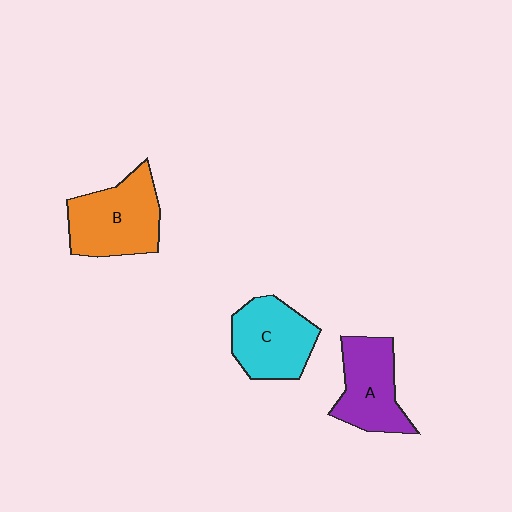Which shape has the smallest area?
Shape A (purple).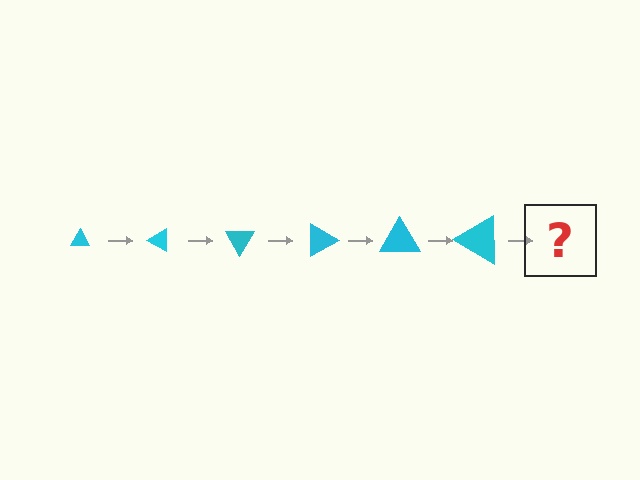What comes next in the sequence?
The next element should be a triangle, larger than the previous one and rotated 180 degrees from the start.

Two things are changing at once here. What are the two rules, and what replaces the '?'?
The two rules are that the triangle grows larger each step and it rotates 30 degrees each step. The '?' should be a triangle, larger than the previous one and rotated 180 degrees from the start.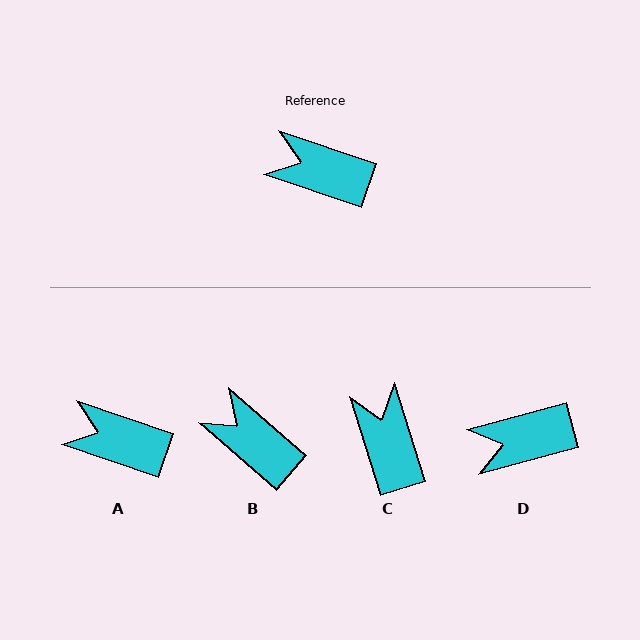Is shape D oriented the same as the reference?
No, it is off by about 34 degrees.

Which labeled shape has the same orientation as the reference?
A.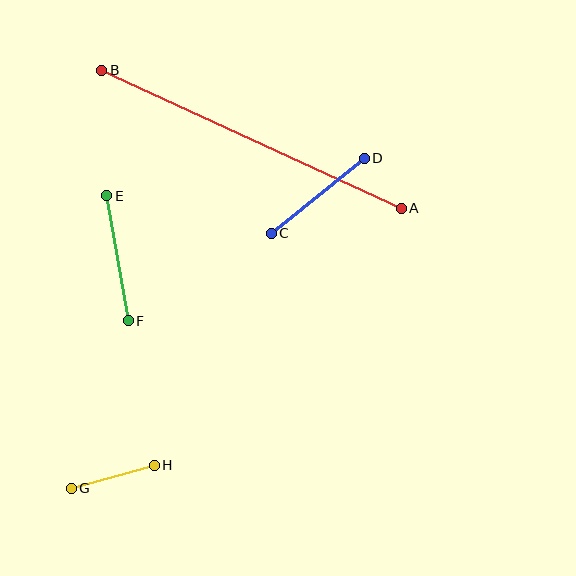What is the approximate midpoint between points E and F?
The midpoint is at approximately (117, 258) pixels.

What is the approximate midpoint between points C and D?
The midpoint is at approximately (318, 196) pixels.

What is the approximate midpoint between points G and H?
The midpoint is at approximately (113, 477) pixels.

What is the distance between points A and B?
The distance is approximately 330 pixels.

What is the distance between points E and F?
The distance is approximately 127 pixels.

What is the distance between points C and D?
The distance is approximately 119 pixels.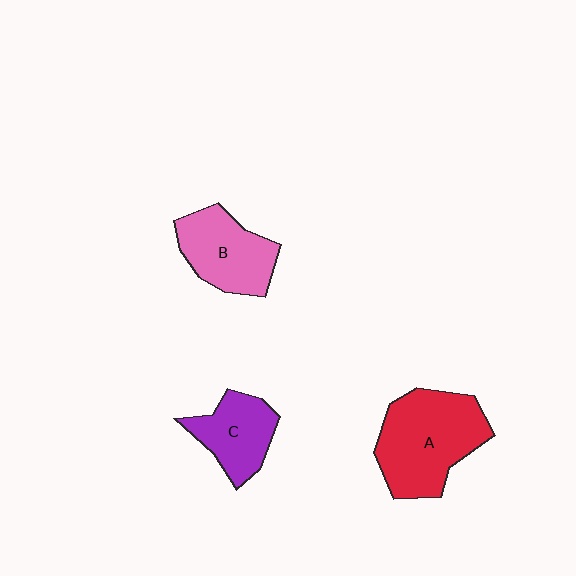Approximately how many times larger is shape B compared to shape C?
Approximately 1.2 times.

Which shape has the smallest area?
Shape C (purple).